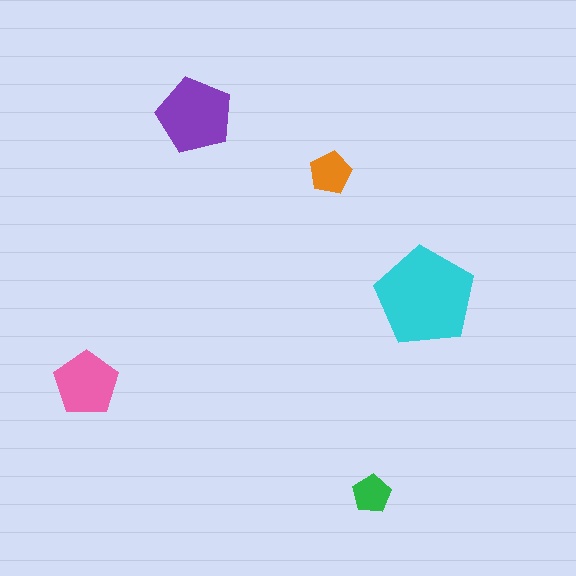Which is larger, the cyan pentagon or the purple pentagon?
The cyan one.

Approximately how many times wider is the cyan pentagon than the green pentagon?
About 2.5 times wider.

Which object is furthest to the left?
The pink pentagon is leftmost.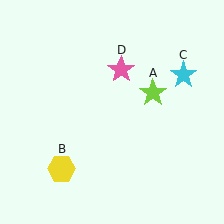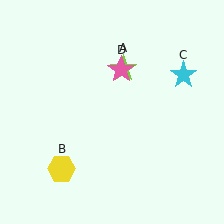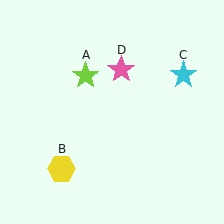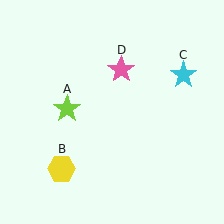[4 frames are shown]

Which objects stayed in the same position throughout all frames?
Yellow hexagon (object B) and cyan star (object C) and pink star (object D) remained stationary.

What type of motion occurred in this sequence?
The lime star (object A) rotated counterclockwise around the center of the scene.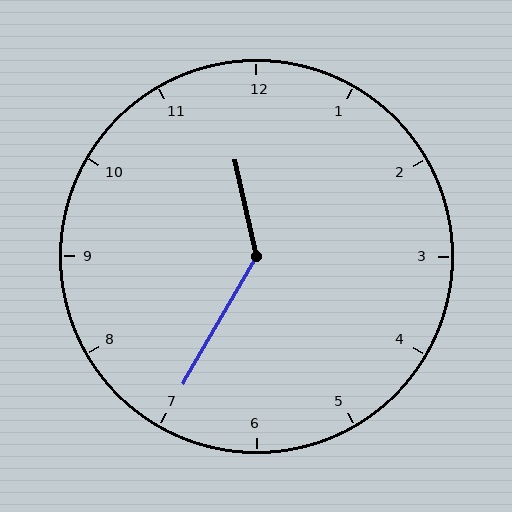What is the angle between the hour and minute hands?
Approximately 138 degrees.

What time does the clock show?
11:35.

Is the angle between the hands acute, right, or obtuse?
It is obtuse.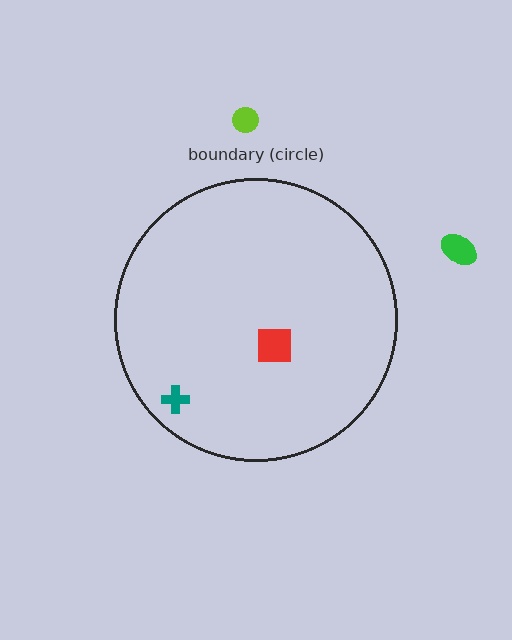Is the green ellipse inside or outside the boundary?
Outside.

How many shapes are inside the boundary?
2 inside, 2 outside.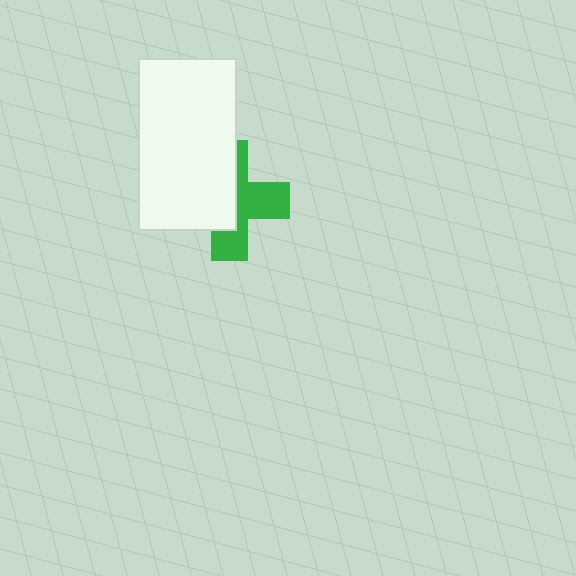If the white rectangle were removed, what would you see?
You would see the complete green cross.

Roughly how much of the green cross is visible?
About half of it is visible (roughly 47%).